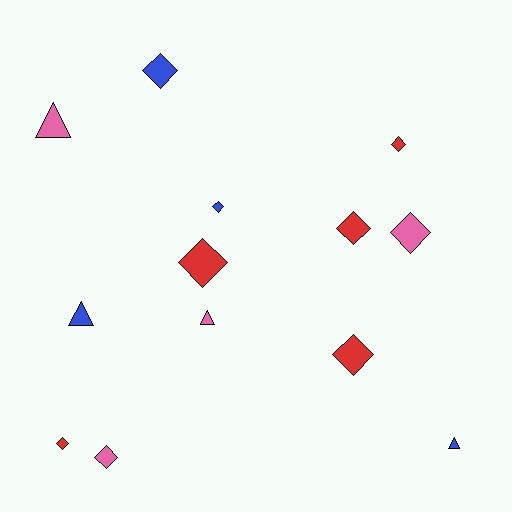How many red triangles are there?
There are no red triangles.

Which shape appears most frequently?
Diamond, with 9 objects.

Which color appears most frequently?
Red, with 5 objects.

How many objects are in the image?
There are 13 objects.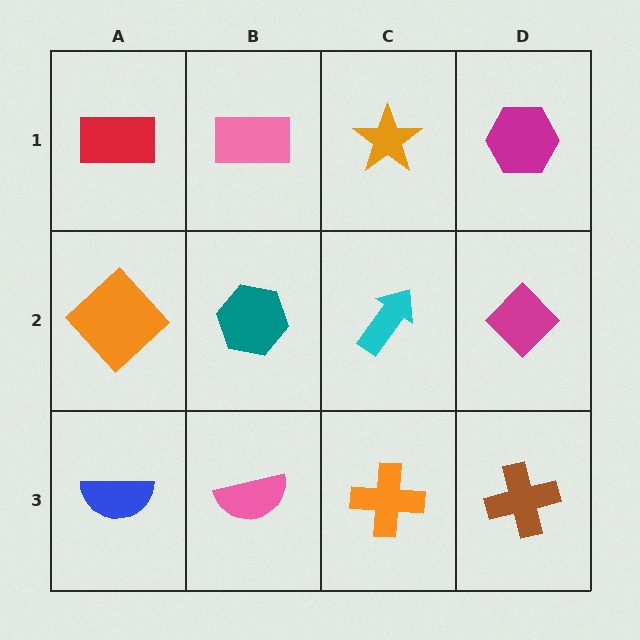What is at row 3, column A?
A blue semicircle.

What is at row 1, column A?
A red rectangle.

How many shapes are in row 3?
4 shapes.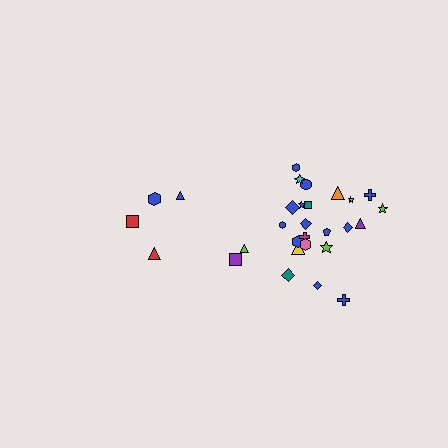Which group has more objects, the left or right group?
The right group.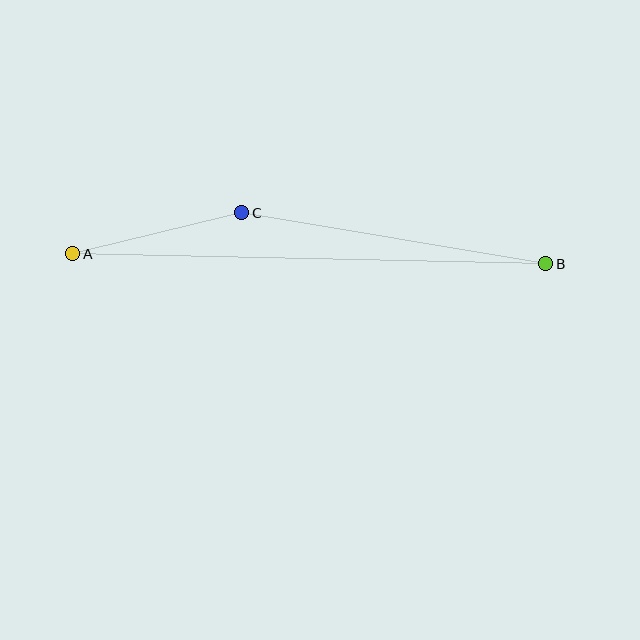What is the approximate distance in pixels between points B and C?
The distance between B and C is approximately 308 pixels.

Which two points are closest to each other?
Points A and C are closest to each other.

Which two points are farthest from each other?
Points A and B are farthest from each other.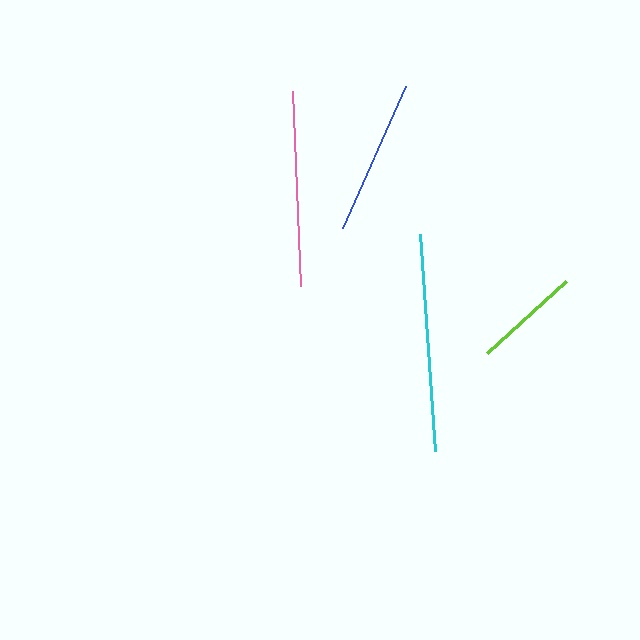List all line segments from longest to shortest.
From longest to shortest: cyan, pink, blue, lime.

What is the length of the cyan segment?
The cyan segment is approximately 217 pixels long.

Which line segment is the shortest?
The lime line is the shortest at approximately 106 pixels.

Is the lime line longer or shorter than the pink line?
The pink line is longer than the lime line.